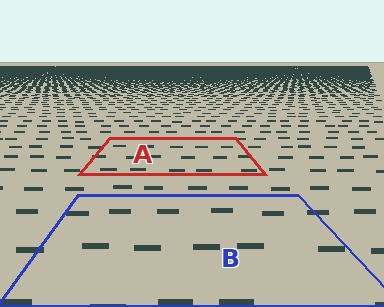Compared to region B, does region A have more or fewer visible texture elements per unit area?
Region A has more texture elements per unit area — they are packed more densely because it is farther away.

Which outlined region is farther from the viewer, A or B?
Region A is farther from the viewer — the texture elements inside it appear smaller and more densely packed.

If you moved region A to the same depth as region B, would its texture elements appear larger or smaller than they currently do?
They would appear larger. At a closer depth, the same texture elements are projected at a bigger on-screen size.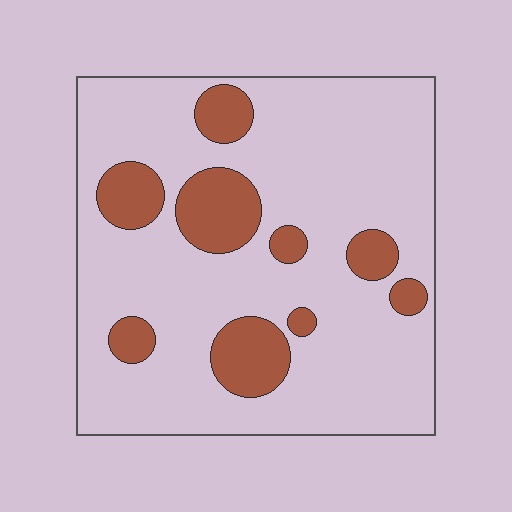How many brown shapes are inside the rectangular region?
9.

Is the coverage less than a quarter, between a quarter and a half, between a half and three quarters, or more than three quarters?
Less than a quarter.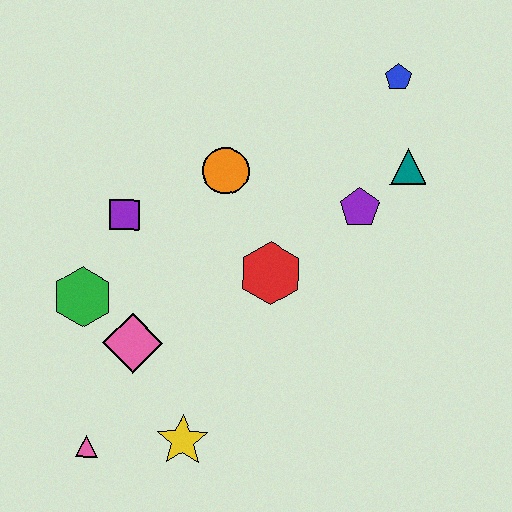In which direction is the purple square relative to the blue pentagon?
The purple square is to the left of the blue pentagon.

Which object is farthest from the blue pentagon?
The pink triangle is farthest from the blue pentagon.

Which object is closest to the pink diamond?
The green hexagon is closest to the pink diamond.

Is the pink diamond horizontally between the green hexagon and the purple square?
No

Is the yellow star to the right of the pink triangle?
Yes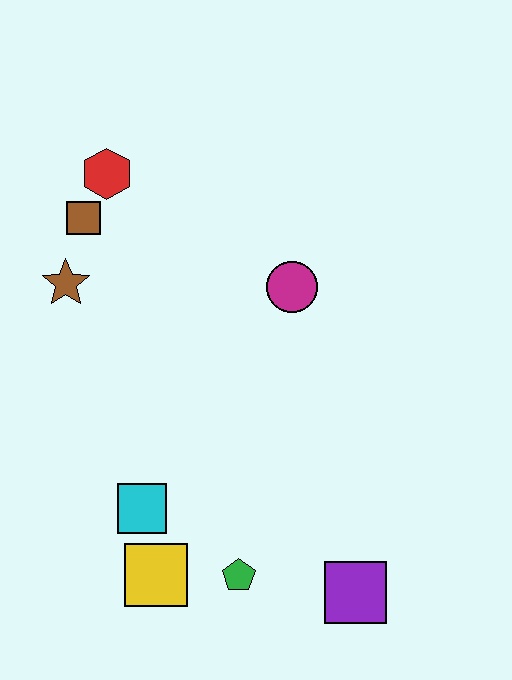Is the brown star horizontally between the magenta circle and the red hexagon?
No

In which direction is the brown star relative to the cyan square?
The brown star is above the cyan square.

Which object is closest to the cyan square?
The yellow square is closest to the cyan square.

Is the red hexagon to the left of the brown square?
No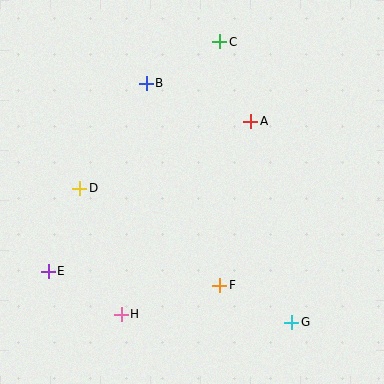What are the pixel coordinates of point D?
Point D is at (80, 188).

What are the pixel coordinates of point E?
Point E is at (48, 271).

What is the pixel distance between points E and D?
The distance between E and D is 89 pixels.